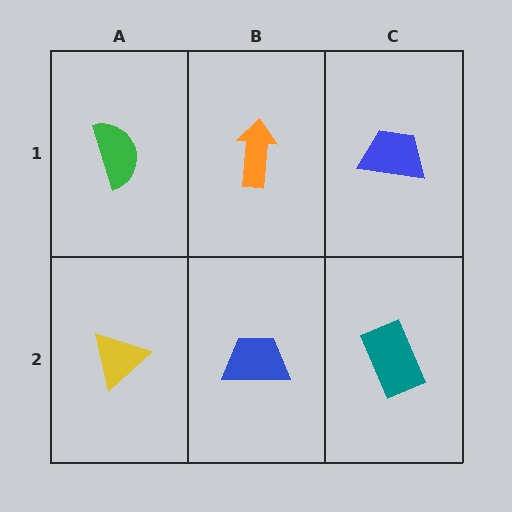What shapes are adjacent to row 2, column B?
An orange arrow (row 1, column B), a yellow triangle (row 2, column A), a teal rectangle (row 2, column C).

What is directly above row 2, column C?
A blue trapezoid.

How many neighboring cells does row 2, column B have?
3.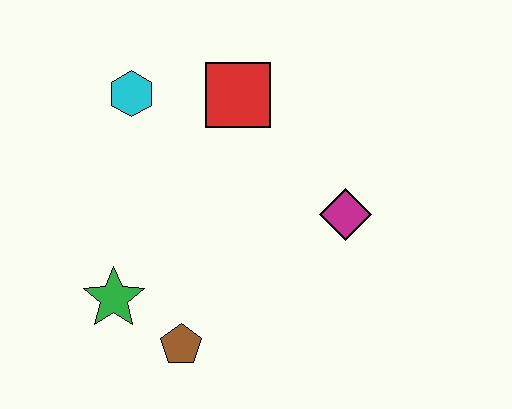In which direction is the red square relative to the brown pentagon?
The red square is above the brown pentagon.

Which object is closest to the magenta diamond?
The red square is closest to the magenta diamond.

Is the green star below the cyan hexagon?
Yes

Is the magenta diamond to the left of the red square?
No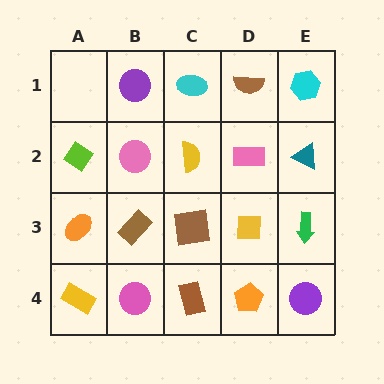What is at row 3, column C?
A brown square.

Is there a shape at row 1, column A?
No, that cell is empty.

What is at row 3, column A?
An orange ellipse.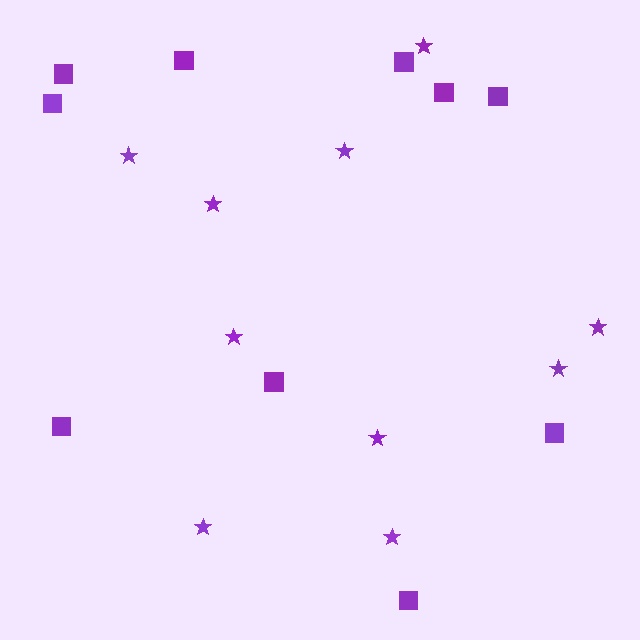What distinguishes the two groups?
There are 2 groups: one group of stars (10) and one group of squares (10).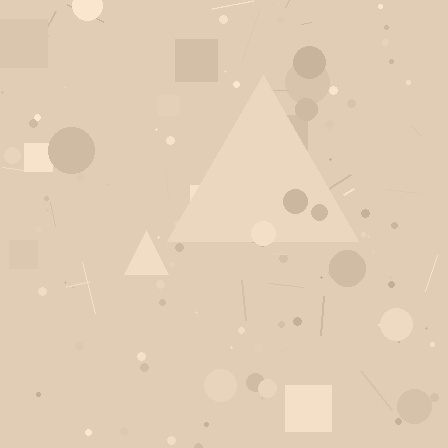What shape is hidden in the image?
A triangle is hidden in the image.